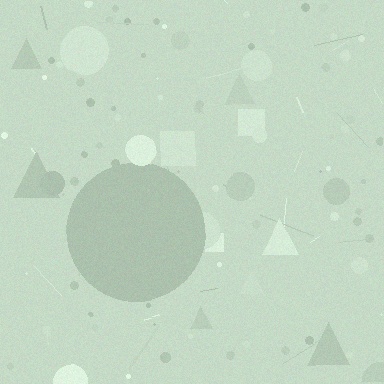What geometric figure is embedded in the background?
A circle is embedded in the background.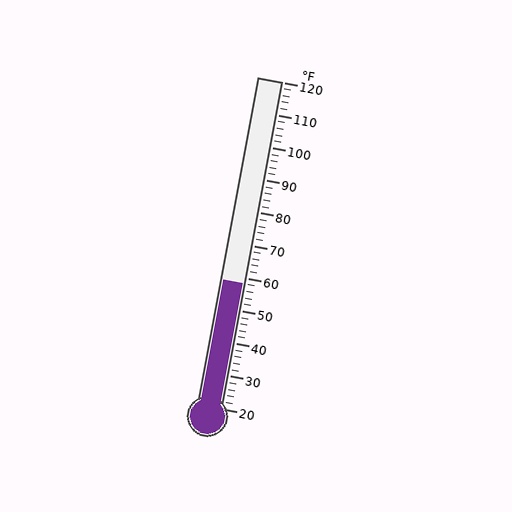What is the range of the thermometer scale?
The thermometer scale ranges from 20°F to 120°F.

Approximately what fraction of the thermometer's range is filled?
The thermometer is filled to approximately 40% of its range.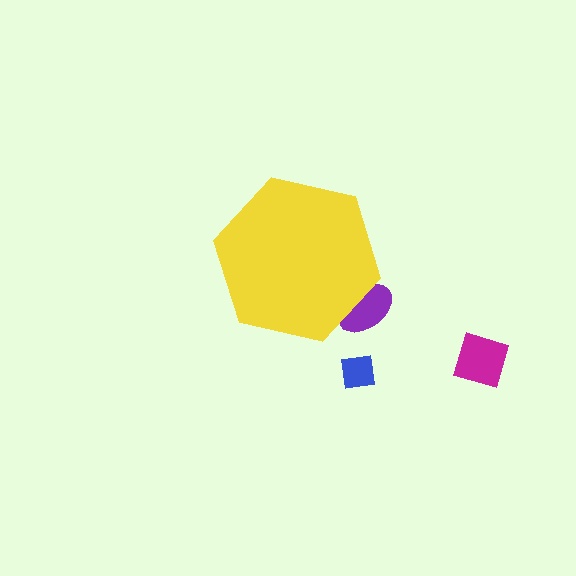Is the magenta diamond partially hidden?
No, the magenta diamond is fully visible.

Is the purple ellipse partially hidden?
Yes, the purple ellipse is partially hidden behind the yellow hexagon.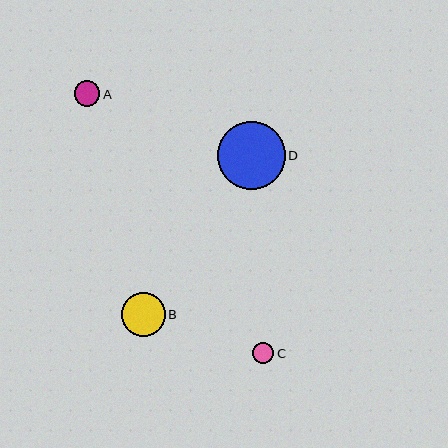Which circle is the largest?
Circle D is the largest with a size of approximately 68 pixels.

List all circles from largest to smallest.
From largest to smallest: D, B, A, C.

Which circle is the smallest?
Circle C is the smallest with a size of approximately 21 pixels.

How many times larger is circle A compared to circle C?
Circle A is approximately 1.2 times the size of circle C.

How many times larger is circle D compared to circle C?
Circle D is approximately 3.2 times the size of circle C.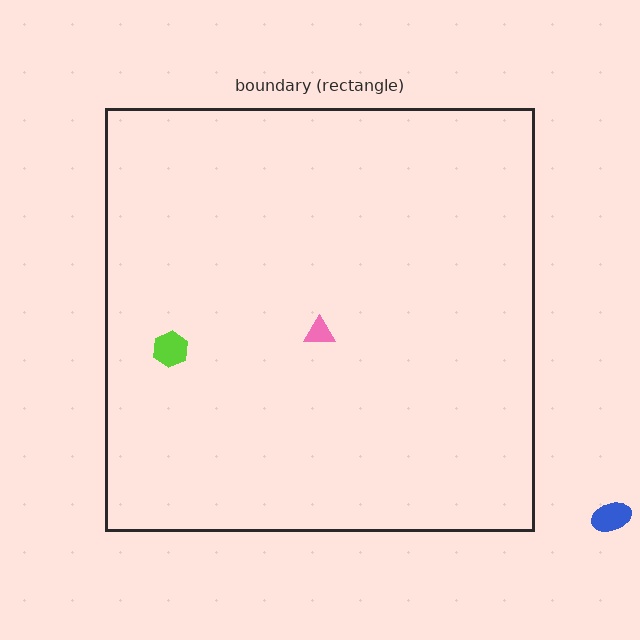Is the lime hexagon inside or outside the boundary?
Inside.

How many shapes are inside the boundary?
2 inside, 1 outside.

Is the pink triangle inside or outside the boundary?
Inside.